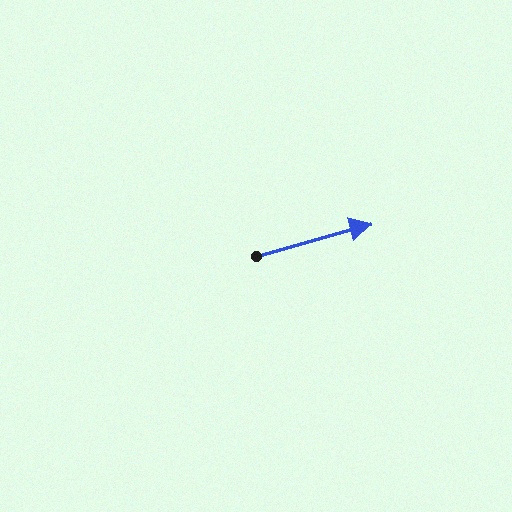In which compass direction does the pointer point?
East.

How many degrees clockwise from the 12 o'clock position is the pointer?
Approximately 74 degrees.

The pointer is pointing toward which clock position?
Roughly 2 o'clock.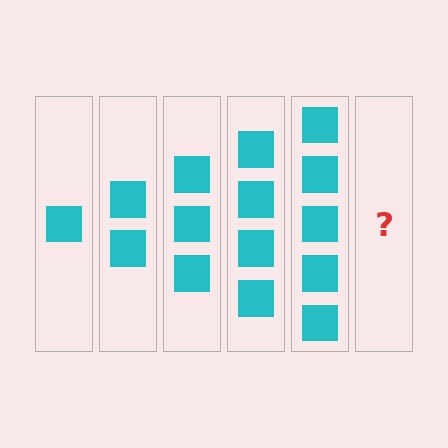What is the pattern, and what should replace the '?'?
The pattern is that each step adds one more square. The '?' should be 6 squares.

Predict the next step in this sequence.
The next step is 6 squares.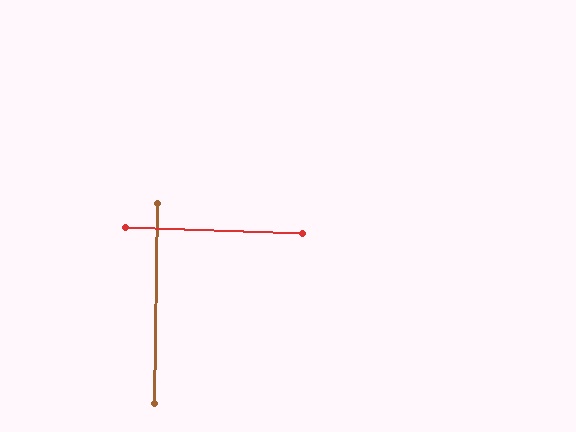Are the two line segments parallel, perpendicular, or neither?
Perpendicular — they meet at approximately 89°.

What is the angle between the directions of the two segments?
Approximately 89 degrees.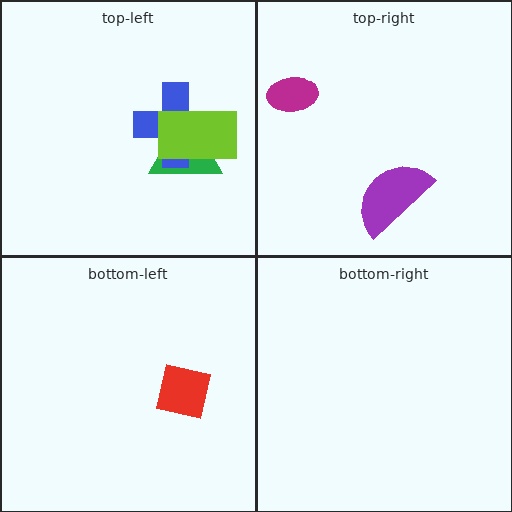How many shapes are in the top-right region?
2.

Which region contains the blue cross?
The top-left region.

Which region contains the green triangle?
The top-left region.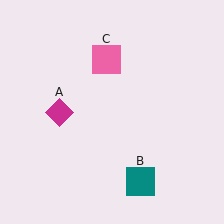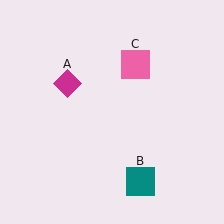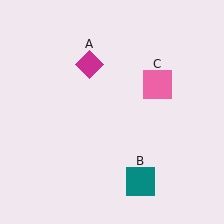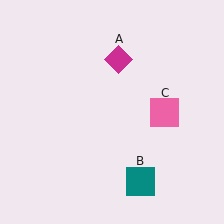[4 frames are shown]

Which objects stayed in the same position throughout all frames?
Teal square (object B) remained stationary.